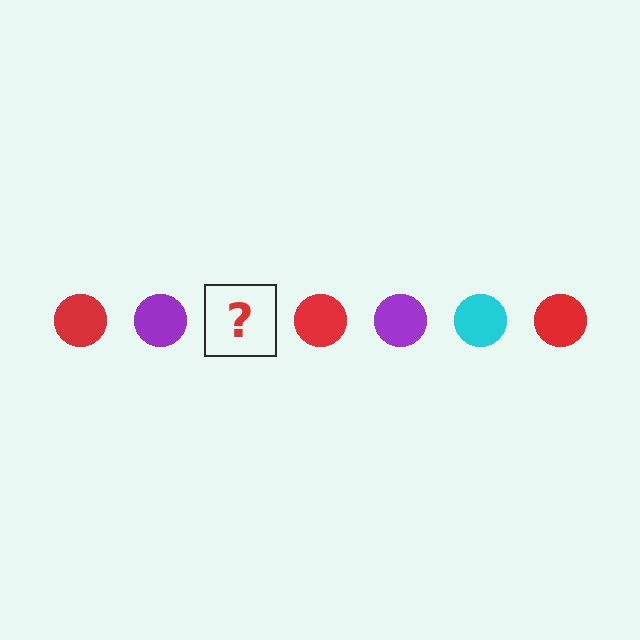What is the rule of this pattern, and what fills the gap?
The rule is that the pattern cycles through red, purple, cyan circles. The gap should be filled with a cyan circle.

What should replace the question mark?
The question mark should be replaced with a cyan circle.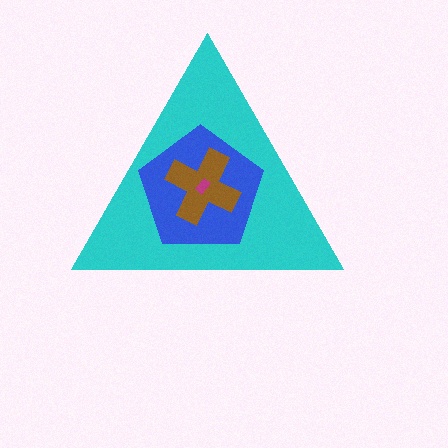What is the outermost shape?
The cyan triangle.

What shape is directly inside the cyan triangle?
The blue pentagon.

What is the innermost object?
The magenta rectangle.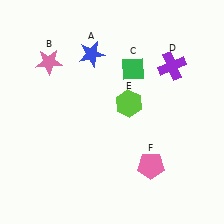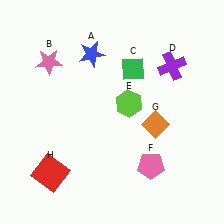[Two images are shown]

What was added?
An orange diamond (G), a red square (H) were added in Image 2.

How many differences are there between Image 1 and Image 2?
There are 2 differences between the two images.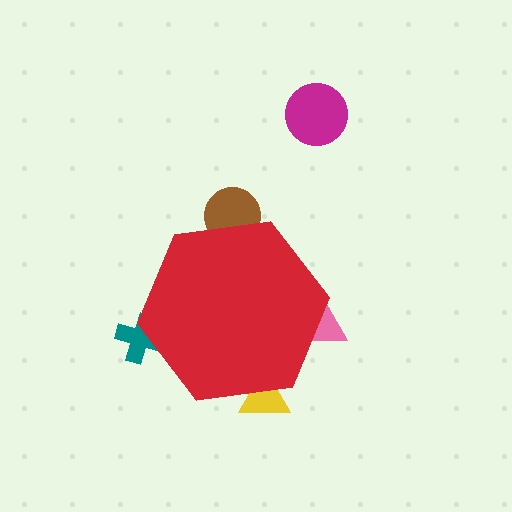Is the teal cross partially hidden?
Yes, the teal cross is partially hidden behind the red hexagon.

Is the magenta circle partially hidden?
No, the magenta circle is fully visible.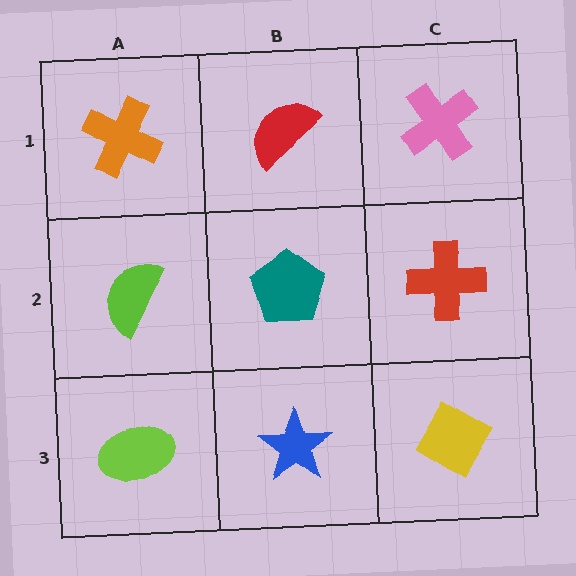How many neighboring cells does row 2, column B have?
4.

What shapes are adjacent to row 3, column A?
A lime semicircle (row 2, column A), a blue star (row 3, column B).